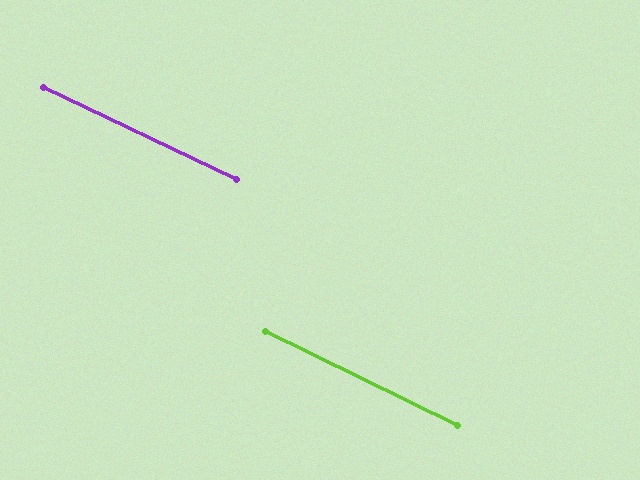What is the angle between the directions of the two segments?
Approximately 1 degree.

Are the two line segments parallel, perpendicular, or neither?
Parallel — their directions differ by only 0.6°.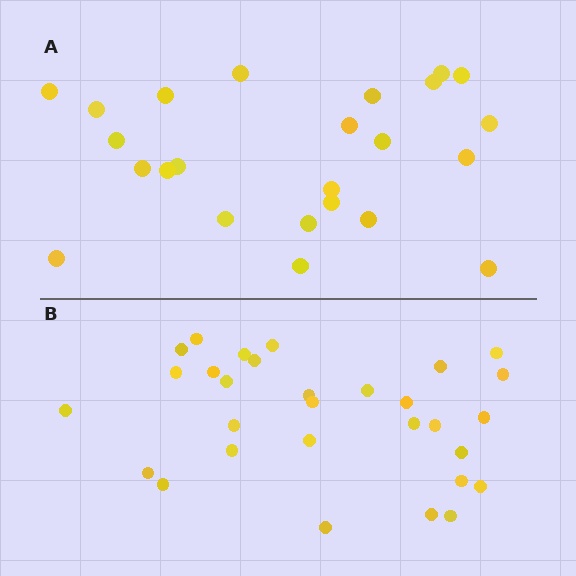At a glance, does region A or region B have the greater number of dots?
Region B (the bottom region) has more dots.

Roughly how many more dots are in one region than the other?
Region B has about 6 more dots than region A.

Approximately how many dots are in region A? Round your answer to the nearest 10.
About 20 dots. (The exact count is 24, which rounds to 20.)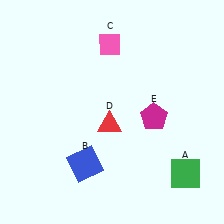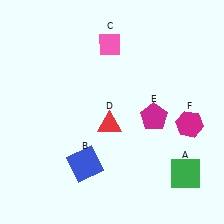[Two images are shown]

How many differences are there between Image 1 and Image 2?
There is 1 difference between the two images.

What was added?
A magenta hexagon (F) was added in Image 2.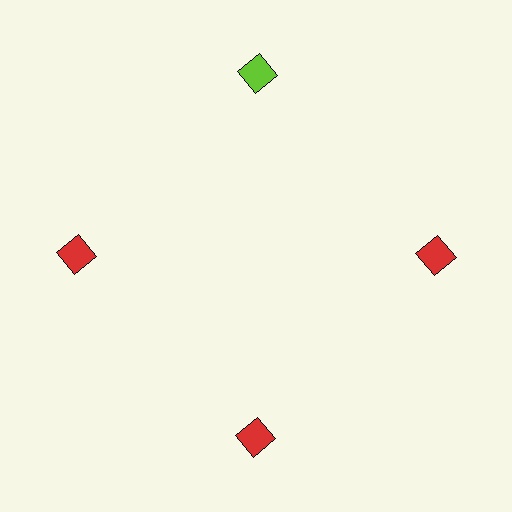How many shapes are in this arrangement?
There are 4 shapes arranged in a ring pattern.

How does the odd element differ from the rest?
It has a different color: lime instead of red.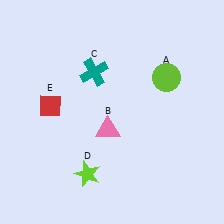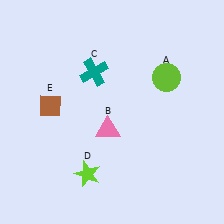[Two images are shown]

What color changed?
The diamond (E) changed from red in Image 1 to brown in Image 2.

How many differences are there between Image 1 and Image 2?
There is 1 difference between the two images.